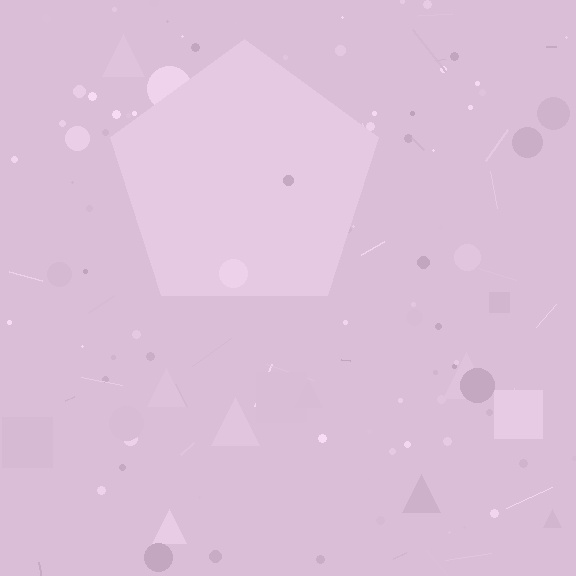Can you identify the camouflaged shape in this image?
The camouflaged shape is a pentagon.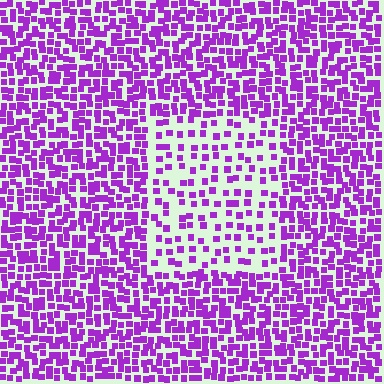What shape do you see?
I see a rectangle.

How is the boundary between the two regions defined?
The boundary is defined by a change in element density (approximately 2.2x ratio). All elements are the same color, size, and shape.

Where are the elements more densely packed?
The elements are more densely packed outside the rectangle boundary.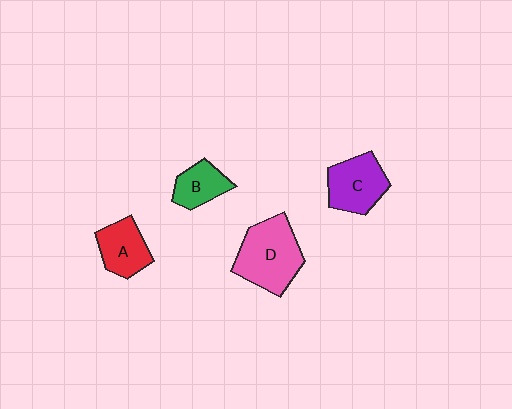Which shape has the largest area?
Shape D (pink).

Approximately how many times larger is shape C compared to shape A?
Approximately 1.2 times.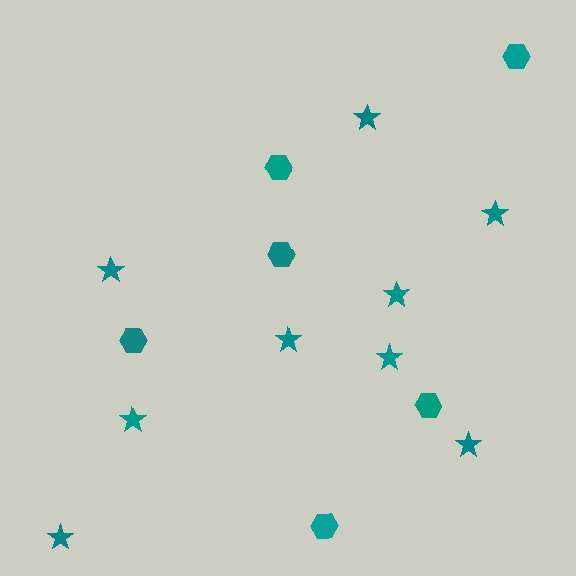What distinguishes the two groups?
There are 2 groups: one group of hexagons (6) and one group of stars (9).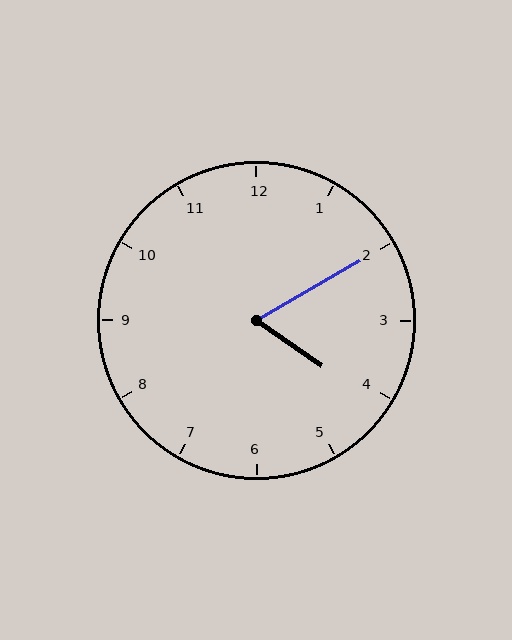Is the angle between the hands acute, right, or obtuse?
It is acute.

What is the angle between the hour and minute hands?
Approximately 65 degrees.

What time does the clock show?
4:10.